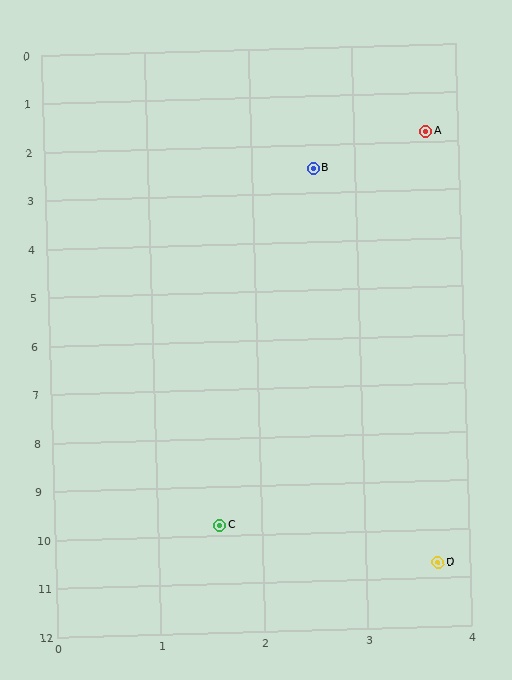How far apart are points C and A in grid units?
Points C and A are about 8.3 grid units apart.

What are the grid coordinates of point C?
Point C is at approximately (1.6, 9.8).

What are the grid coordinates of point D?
Point D is at approximately (3.7, 10.7).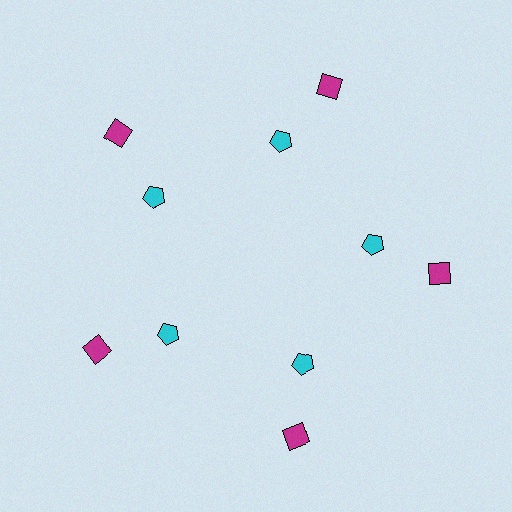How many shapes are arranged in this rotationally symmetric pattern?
There are 10 shapes, arranged in 5 groups of 2.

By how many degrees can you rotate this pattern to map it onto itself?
The pattern maps onto itself every 72 degrees of rotation.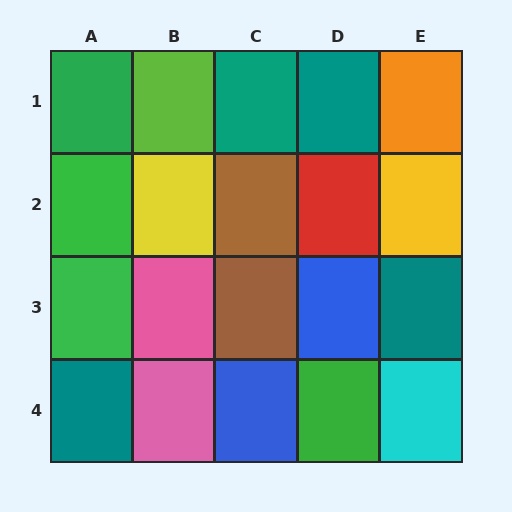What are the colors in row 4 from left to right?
Teal, pink, blue, green, cyan.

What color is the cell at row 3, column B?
Pink.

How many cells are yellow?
2 cells are yellow.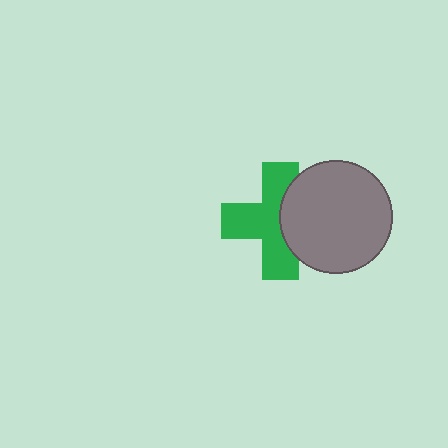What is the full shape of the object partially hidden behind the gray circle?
The partially hidden object is a green cross.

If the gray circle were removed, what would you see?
You would see the complete green cross.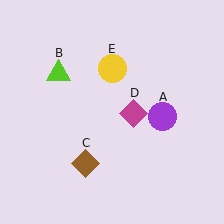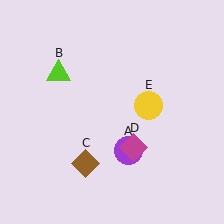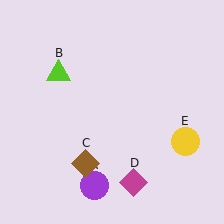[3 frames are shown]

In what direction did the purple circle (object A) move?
The purple circle (object A) moved down and to the left.